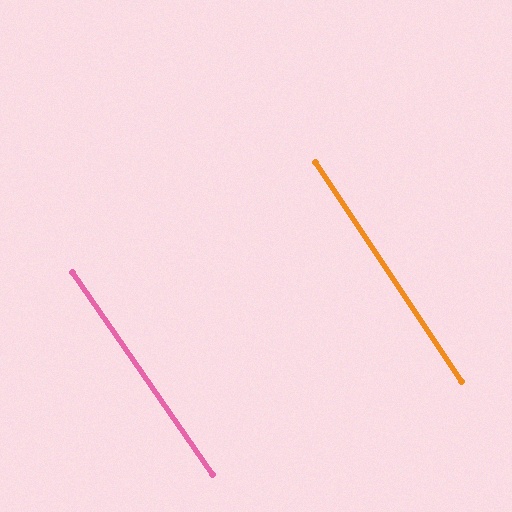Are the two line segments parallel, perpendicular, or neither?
Parallel — their directions differ by only 1.1°.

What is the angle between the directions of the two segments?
Approximately 1 degree.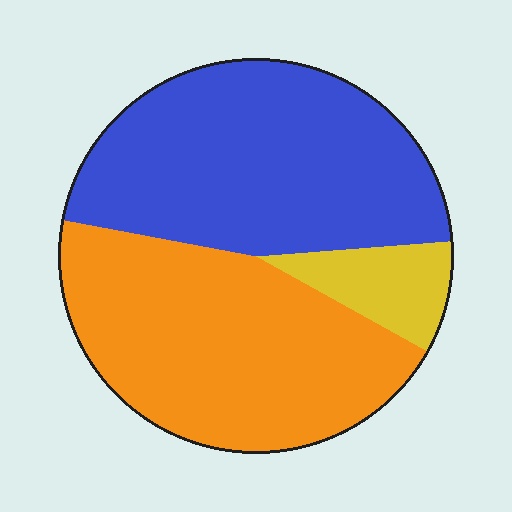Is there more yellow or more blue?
Blue.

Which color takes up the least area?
Yellow, at roughly 10%.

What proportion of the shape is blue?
Blue covers about 45% of the shape.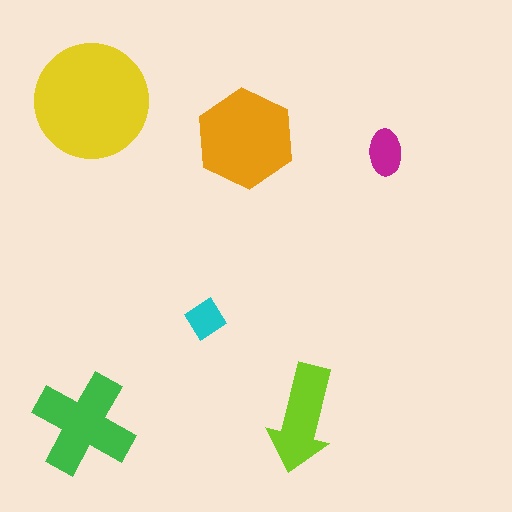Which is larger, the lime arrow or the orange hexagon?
The orange hexagon.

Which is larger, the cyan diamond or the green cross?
The green cross.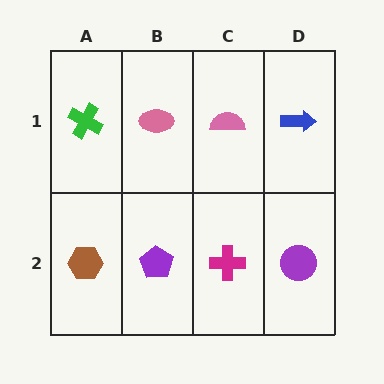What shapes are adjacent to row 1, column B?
A purple pentagon (row 2, column B), a green cross (row 1, column A), a pink semicircle (row 1, column C).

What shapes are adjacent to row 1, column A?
A brown hexagon (row 2, column A), a pink ellipse (row 1, column B).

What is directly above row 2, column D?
A blue arrow.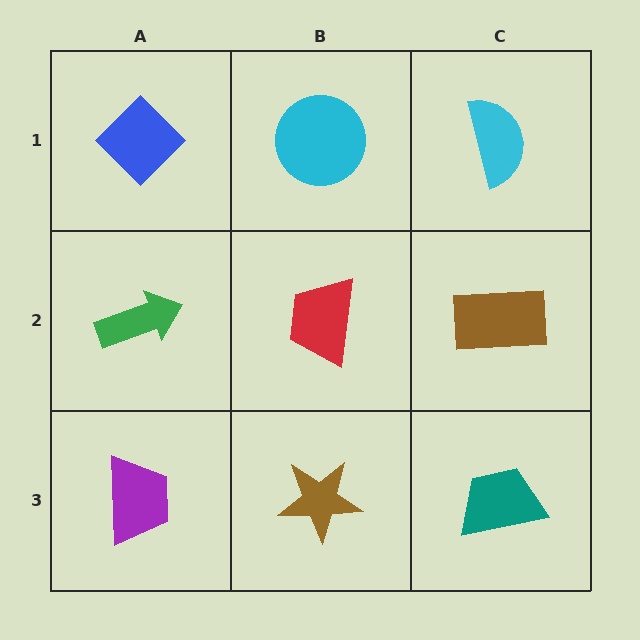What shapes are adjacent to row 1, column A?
A green arrow (row 2, column A), a cyan circle (row 1, column B).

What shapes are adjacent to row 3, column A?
A green arrow (row 2, column A), a brown star (row 3, column B).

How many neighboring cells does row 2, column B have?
4.